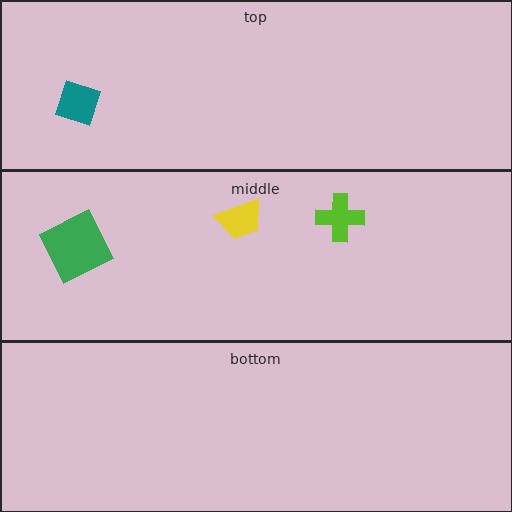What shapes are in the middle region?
The lime cross, the yellow trapezoid, the green square.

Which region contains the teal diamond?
The top region.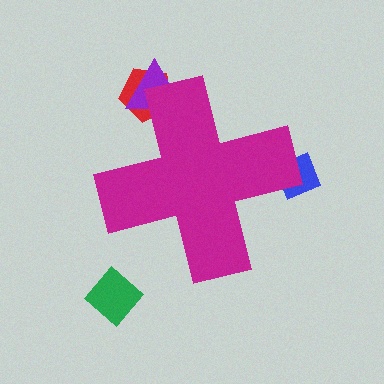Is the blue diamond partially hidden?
Yes, the blue diamond is partially hidden behind the magenta cross.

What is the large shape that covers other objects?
A magenta cross.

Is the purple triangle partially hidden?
Yes, the purple triangle is partially hidden behind the magenta cross.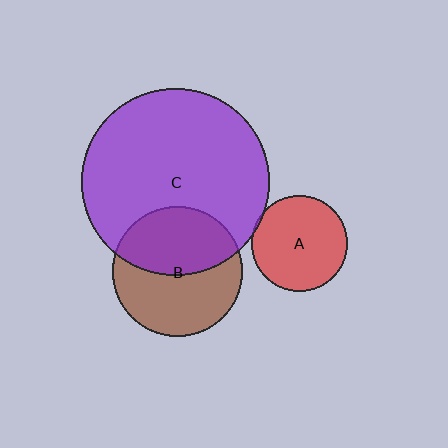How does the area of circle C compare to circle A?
Approximately 3.9 times.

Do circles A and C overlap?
Yes.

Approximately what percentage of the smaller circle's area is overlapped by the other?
Approximately 5%.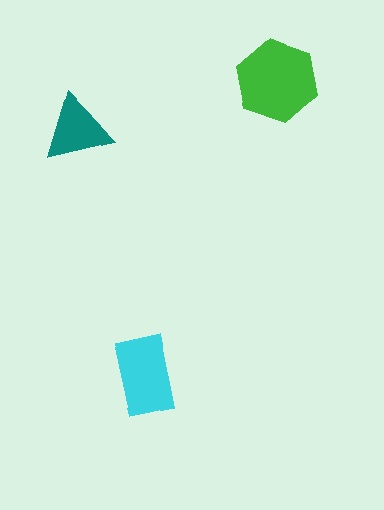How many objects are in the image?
There are 3 objects in the image.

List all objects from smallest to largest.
The teal triangle, the cyan rectangle, the green hexagon.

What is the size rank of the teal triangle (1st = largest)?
3rd.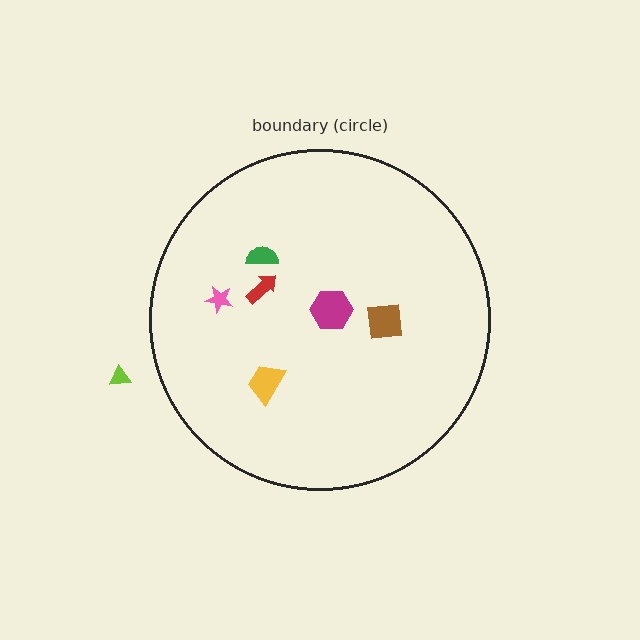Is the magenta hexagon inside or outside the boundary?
Inside.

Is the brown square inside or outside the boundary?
Inside.